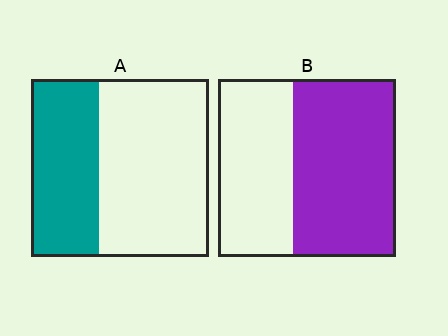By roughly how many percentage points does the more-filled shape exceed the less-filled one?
By roughly 20 percentage points (B over A).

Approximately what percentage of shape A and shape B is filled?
A is approximately 40% and B is approximately 60%.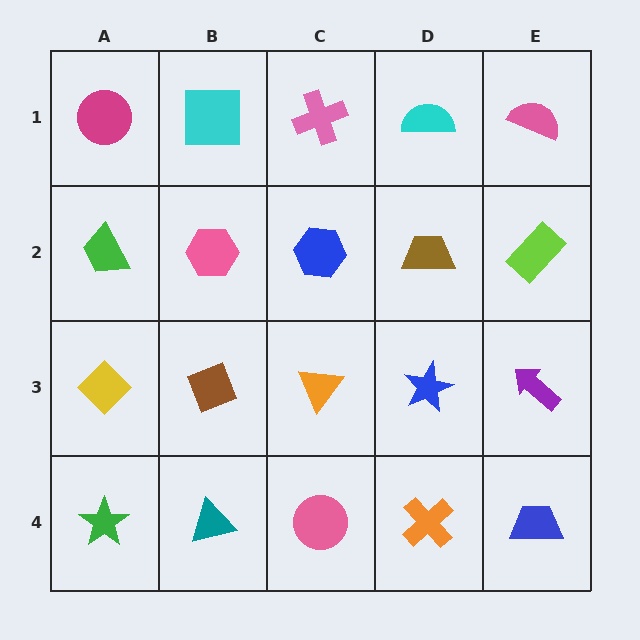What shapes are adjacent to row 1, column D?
A brown trapezoid (row 2, column D), a pink cross (row 1, column C), a pink semicircle (row 1, column E).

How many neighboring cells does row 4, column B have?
3.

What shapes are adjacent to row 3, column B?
A pink hexagon (row 2, column B), a teal triangle (row 4, column B), a yellow diamond (row 3, column A), an orange triangle (row 3, column C).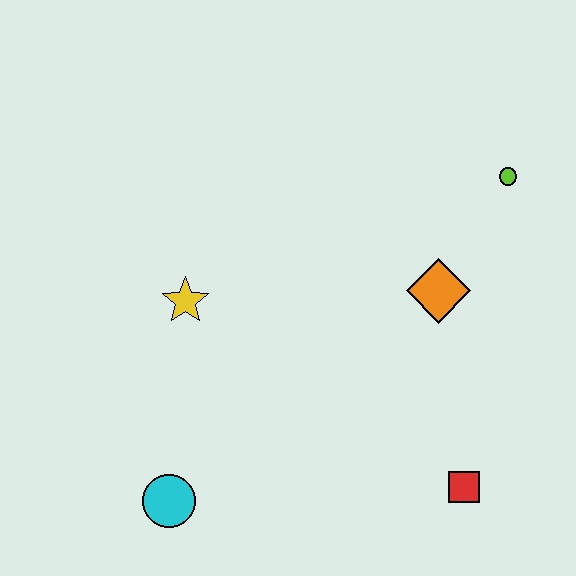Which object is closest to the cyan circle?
The yellow star is closest to the cyan circle.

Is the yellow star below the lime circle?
Yes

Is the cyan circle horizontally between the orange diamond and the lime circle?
No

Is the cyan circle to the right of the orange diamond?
No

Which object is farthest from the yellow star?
The lime circle is farthest from the yellow star.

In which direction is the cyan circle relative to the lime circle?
The cyan circle is to the left of the lime circle.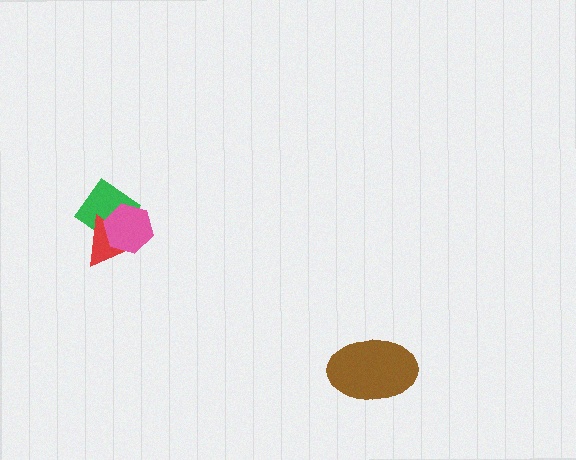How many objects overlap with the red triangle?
2 objects overlap with the red triangle.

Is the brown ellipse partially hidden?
No, no other shape covers it.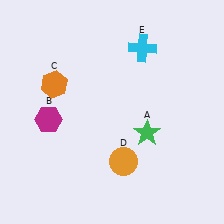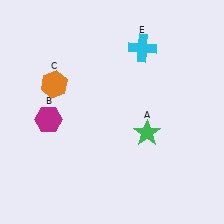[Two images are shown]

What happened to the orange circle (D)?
The orange circle (D) was removed in Image 2. It was in the bottom-right area of Image 1.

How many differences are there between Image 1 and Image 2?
There is 1 difference between the two images.